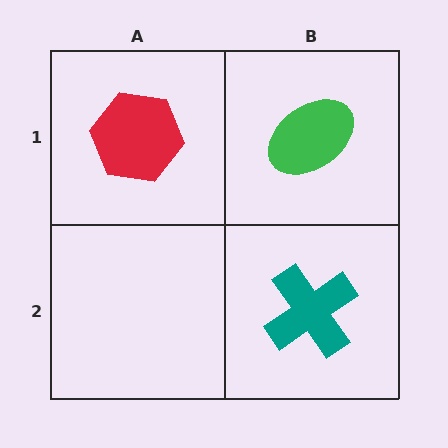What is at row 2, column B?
A teal cross.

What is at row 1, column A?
A red hexagon.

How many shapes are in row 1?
2 shapes.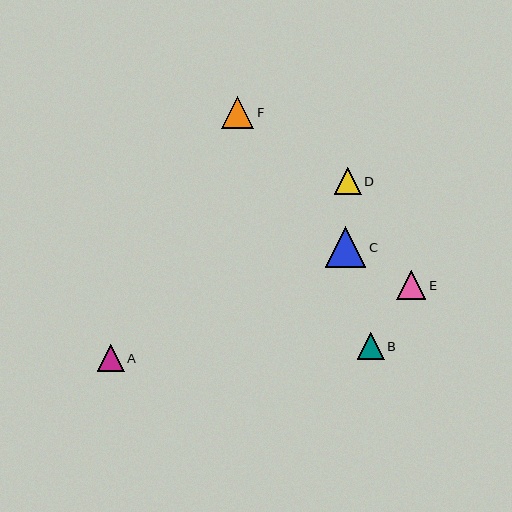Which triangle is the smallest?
Triangle D is the smallest with a size of approximately 26 pixels.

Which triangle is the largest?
Triangle C is the largest with a size of approximately 41 pixels.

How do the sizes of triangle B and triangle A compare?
Triangle B and triangle A are approximately the same size.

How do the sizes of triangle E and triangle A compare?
Triangle E and triangle A are approximately the same size.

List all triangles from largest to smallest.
From largest to smallest: C, F, E, B, A, D.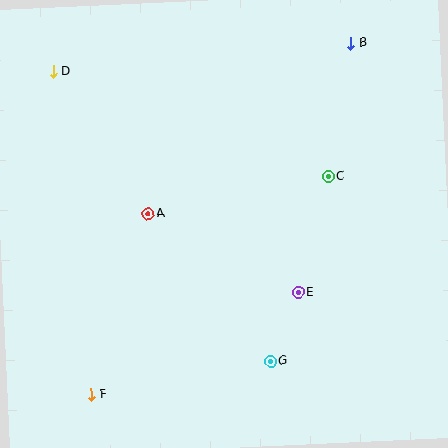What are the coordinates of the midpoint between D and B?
The midpoint between D and B is at (202, 57).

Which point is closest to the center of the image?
Point A at (148, 214) is closest to the center.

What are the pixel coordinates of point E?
Point E is at (299, 292).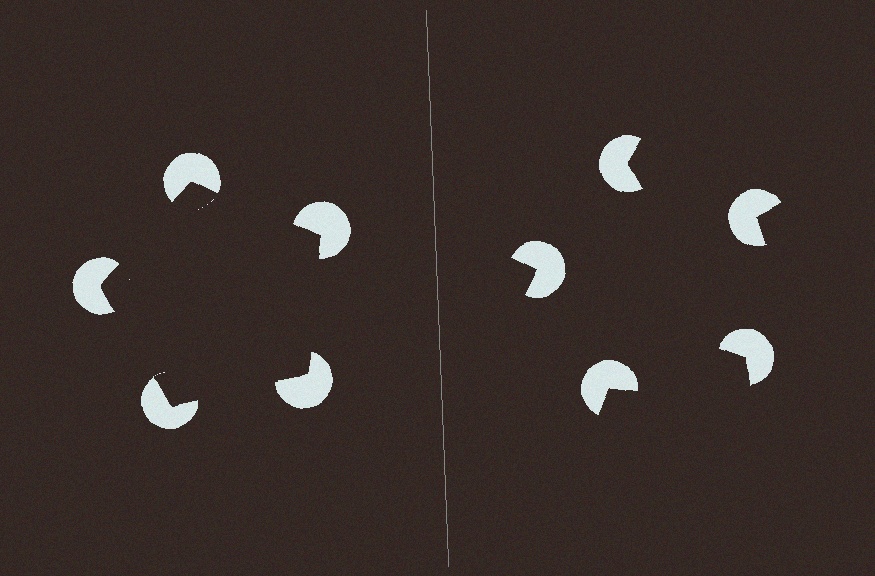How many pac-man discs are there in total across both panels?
10 — 5 on each side.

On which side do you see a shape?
An illusory pentagon appears on the left side. On the right side the wedge cuts are rotated, so no coherent shape forms.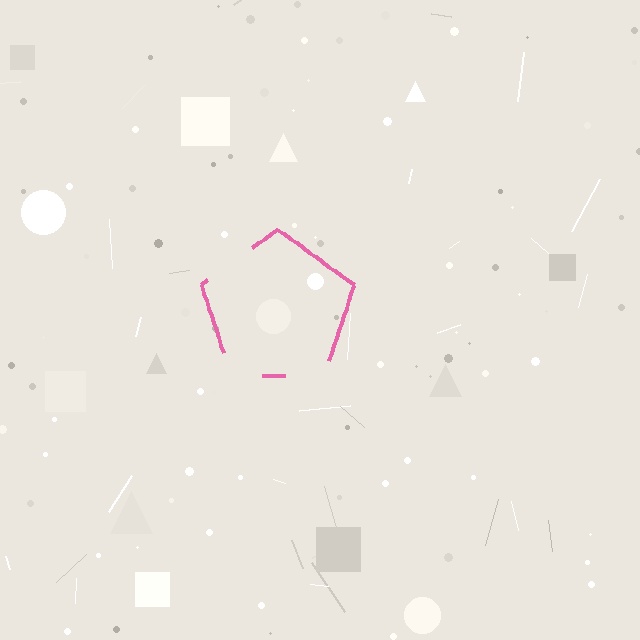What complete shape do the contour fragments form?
The contour fragments form a pentagon.